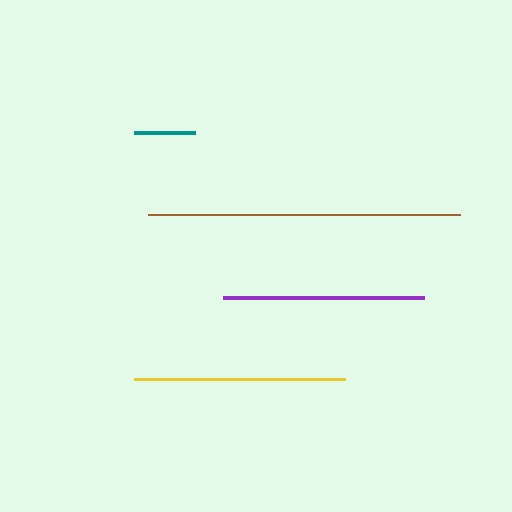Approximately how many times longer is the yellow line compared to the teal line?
The yellow line is approximately 3.5 times the length of the teal line.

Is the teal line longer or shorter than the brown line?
The brown line is longer than the teal line.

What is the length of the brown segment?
The brown segment is approximately 312 pixels long.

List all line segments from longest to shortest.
From longest to shortest: brown, yellow, purple, teal.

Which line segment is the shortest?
The teal line is the shortest at approximately 61 pixels.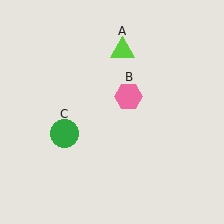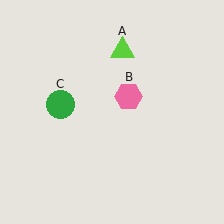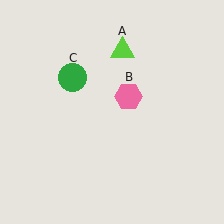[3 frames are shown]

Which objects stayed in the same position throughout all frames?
Lime triangle (object A) and pink hexagon (object B) remained stationary.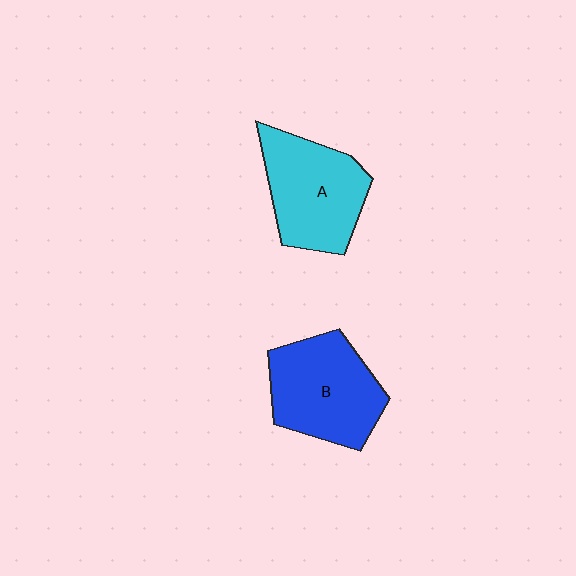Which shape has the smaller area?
Shape A (cyan).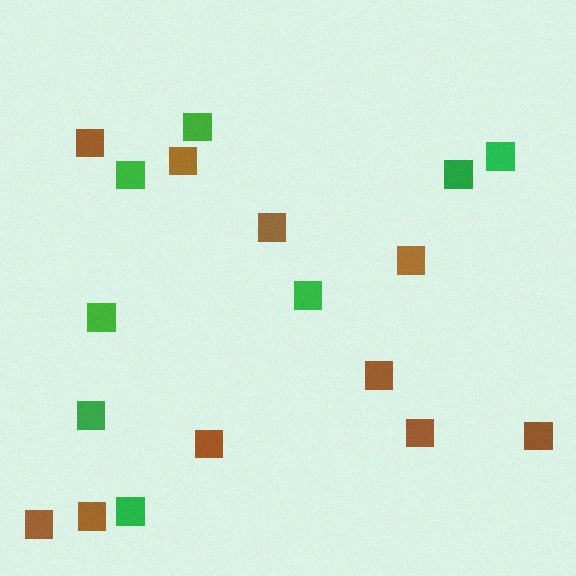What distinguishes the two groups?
There are 2 groups: one group of brown squares (10) and one group of green squares (8).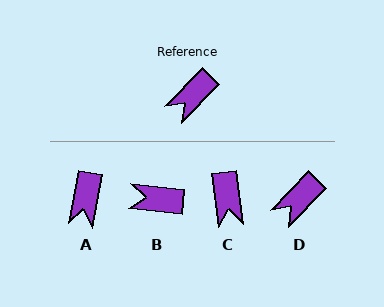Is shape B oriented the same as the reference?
No, it is off by about 52 degrees.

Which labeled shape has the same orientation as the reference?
D.